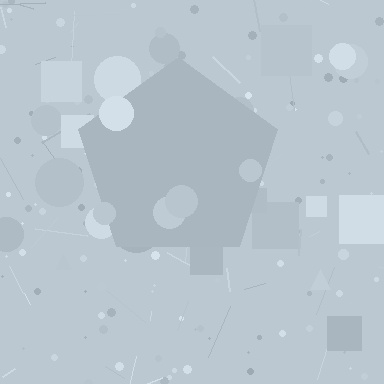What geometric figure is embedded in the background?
A pentagon is embedded in the background.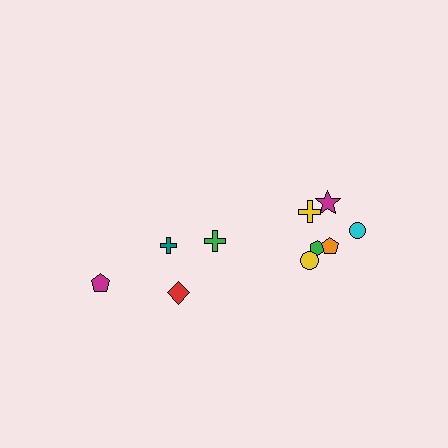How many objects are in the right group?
There are 6 objects.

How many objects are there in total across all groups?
There are 10 objects.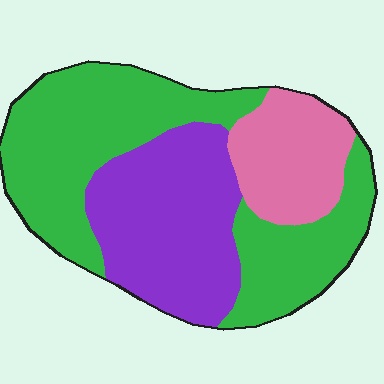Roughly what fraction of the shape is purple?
Purple covers roughly 30% of the shape.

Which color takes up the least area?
Pink, at roughly 20%.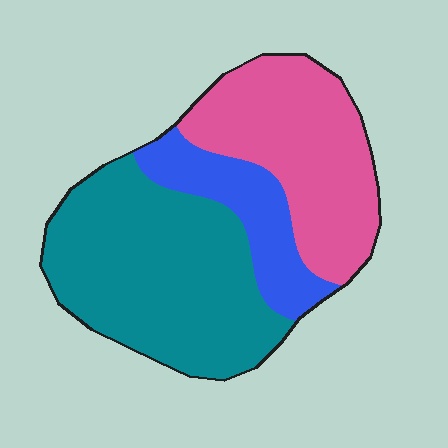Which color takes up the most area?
Teal, at roughly 50%.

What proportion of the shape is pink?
Pink covers around 35% of the shape.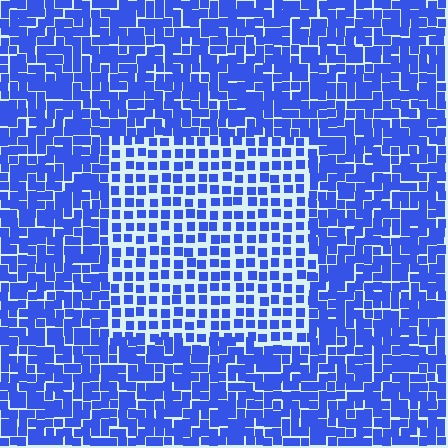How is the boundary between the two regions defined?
The boundary is defined by a change in element density (approximately 1.8x ratio). All elements are the same color, size, and shape.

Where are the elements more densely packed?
The elements are more densely packed outside the rectangle boundary.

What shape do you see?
I see a rectangle.